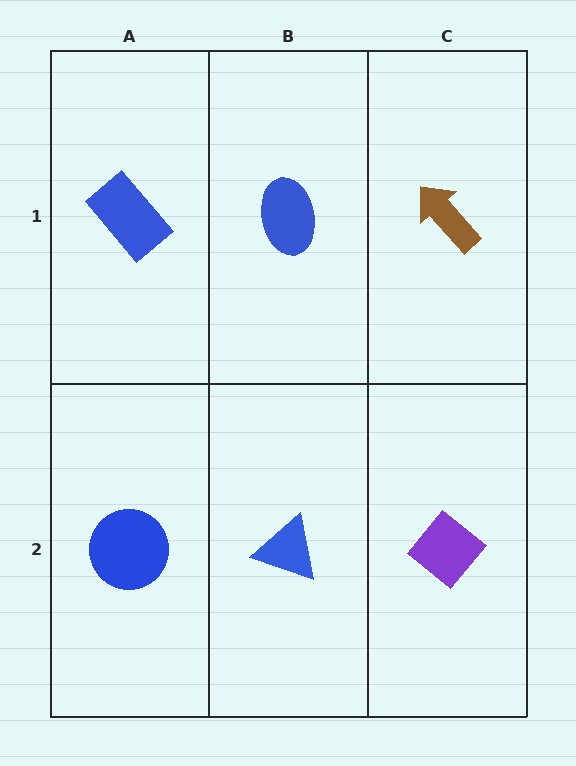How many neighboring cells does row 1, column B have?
3.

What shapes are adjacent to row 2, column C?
A brown arrow (row 1, column C), a blue triangle (row 2, column B).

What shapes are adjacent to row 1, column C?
A purple diamond (row 2, column C), a blue ellipse (row 1, column B).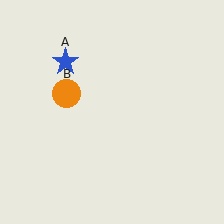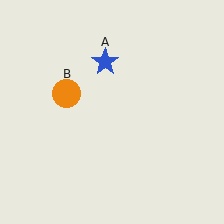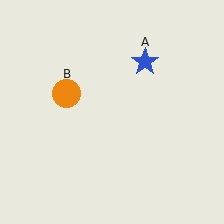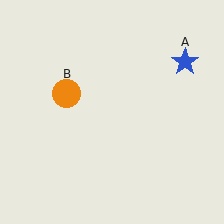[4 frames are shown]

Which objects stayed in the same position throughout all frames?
Orange circle (object B) remained stationary.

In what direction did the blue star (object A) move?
The blue star (object A) moved right.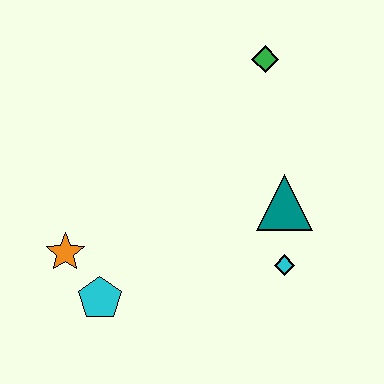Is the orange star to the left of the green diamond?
Yes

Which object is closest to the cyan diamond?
The teal triangle is closest to the cyan diamond.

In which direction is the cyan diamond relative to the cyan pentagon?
The cyan diamond is to the right of the cyan pentagon.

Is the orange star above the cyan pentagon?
Yes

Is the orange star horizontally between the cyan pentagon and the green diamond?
No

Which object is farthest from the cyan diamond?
The orange star is farthest from the cyan diamond.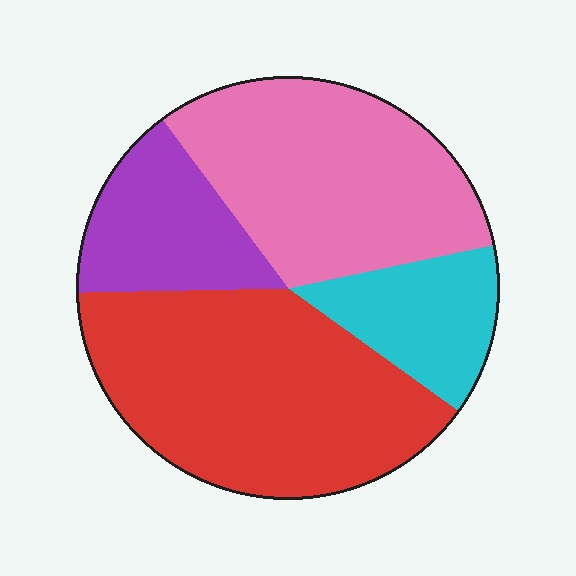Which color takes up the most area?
Red, at roughly 40%.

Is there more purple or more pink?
Pink.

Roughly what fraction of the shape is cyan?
Cyan covers 13% of the shape.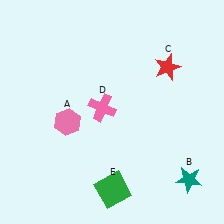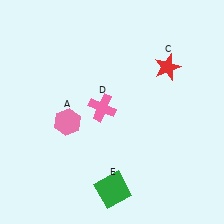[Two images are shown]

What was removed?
The teal star (B) was removed in Image 2.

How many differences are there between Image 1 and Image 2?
There is 1 difference between the two images.